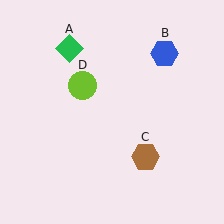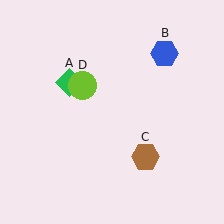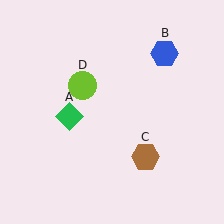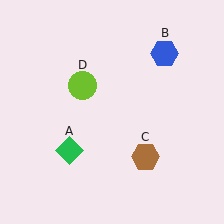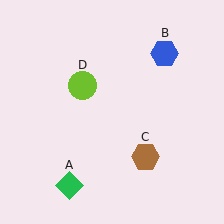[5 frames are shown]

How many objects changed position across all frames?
1 object changed position: green diamond (object A).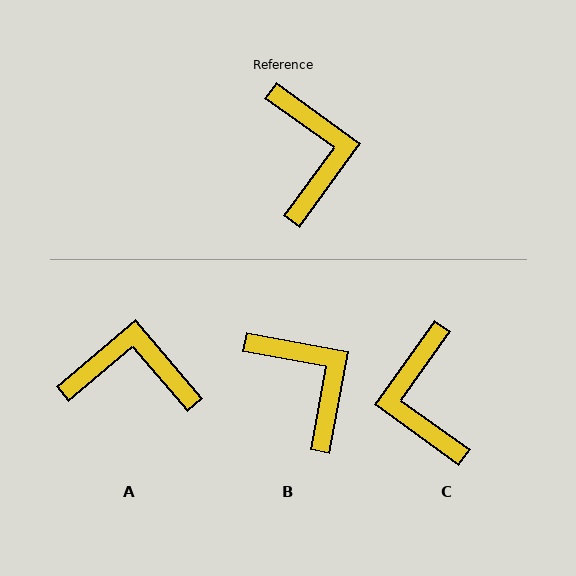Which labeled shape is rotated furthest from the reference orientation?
C, about 180 degrees away.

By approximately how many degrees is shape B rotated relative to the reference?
Approximately 25 degrees counter-clockwise.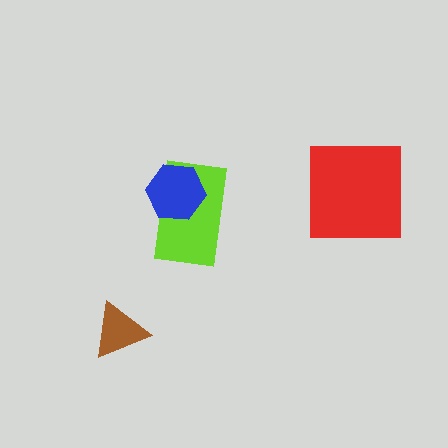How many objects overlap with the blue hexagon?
1 object overlaps with the blue hexagon.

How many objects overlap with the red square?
0 objects overlap with the red square.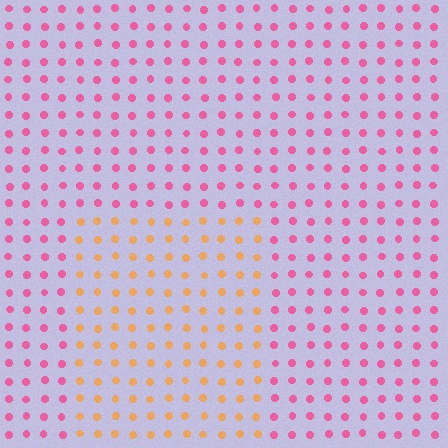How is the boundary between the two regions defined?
The boundary is defined purely by a slight shift in hue (about 58 degrees). Spacing, size, and orientation are identical on both sides.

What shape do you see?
I see a rectangle.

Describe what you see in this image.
The image is filled with small pink elements in a uniform arrangement. A rectangle-shaped region is visible where the elements are tinted to a slightly different hue, forming a subtle color boundary.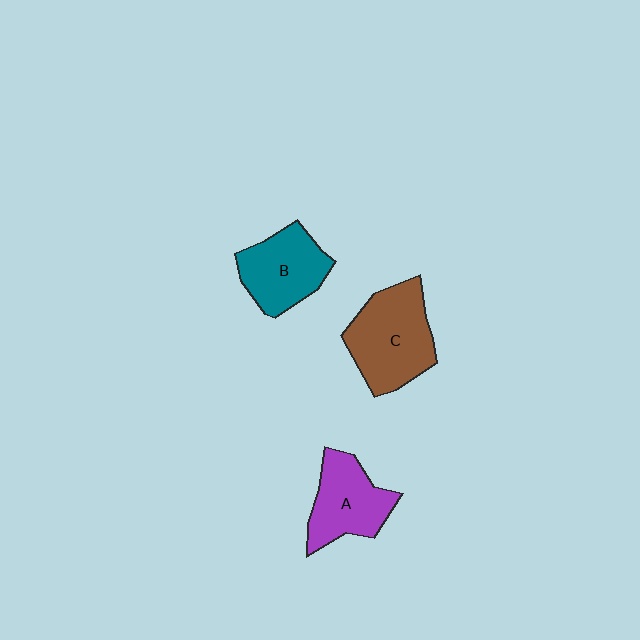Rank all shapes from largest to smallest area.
From largest to smallest: C (brown), B (teal), A (purple).